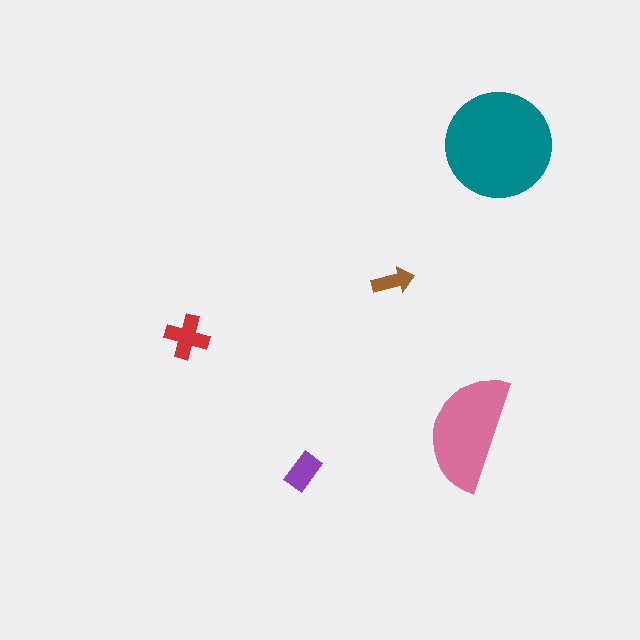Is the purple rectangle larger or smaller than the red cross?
Smaller.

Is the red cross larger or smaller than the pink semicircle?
Smaller.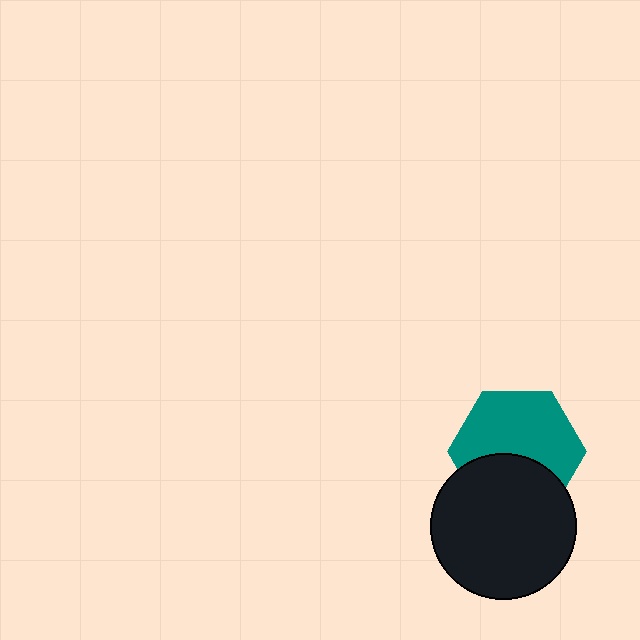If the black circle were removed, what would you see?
You would see the complete teal hexagon.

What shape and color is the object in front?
The object in front is a black circle.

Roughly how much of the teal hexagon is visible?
About half of it is visible (roughly 62%).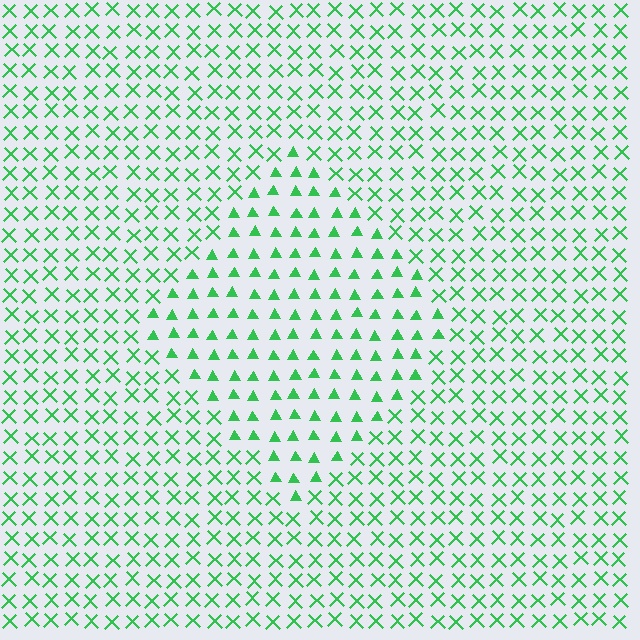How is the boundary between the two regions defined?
The boundary is defined by a change in element shape: triangles inside vs. X marks outside. All elements share the same color and spacing.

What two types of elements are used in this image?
The image uses triangles inside the diamond region and X marks outside it.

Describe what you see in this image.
The image is filled with small green elements arranged in a uniform grid. A diamond-shaped region contains triangles, while the surrounding area contains X marks. The boundary is defined purely by the change in element shape.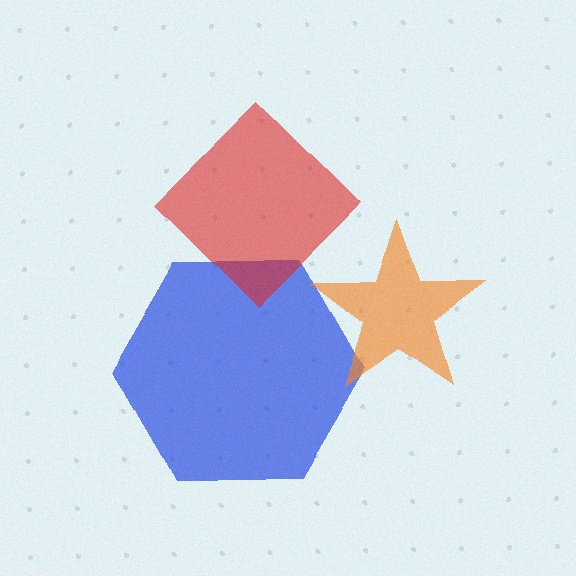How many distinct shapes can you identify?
There are 3 distinct shapes: a blue hexagon, a red diamond, an orange star.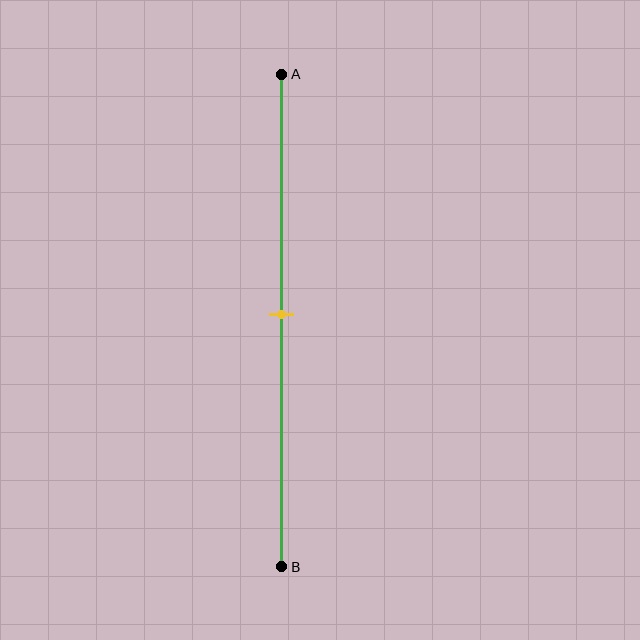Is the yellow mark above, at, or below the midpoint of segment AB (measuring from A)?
The yellow mark is approximately at the midpoint of segment AB.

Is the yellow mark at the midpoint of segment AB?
Yes, the mark is approximately at the midpoint.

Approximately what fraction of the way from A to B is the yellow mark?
The yellow mark is approximately 50% of the way from A to B.